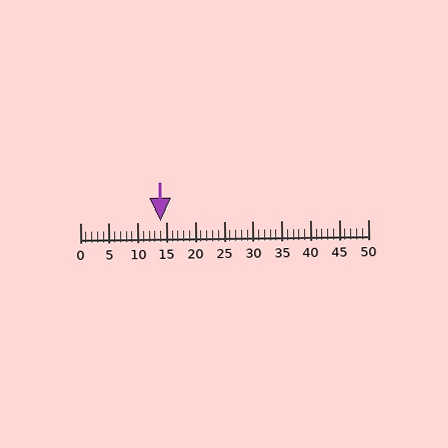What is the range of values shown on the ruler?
The ruler shows values from 0 to 50.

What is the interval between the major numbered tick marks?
The major tick marks are spaced 5 units apart.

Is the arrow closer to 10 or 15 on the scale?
The arrow is closer to 15.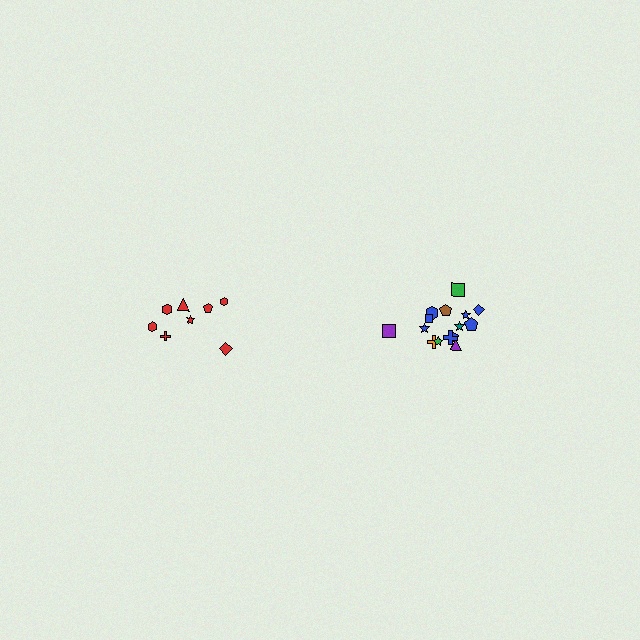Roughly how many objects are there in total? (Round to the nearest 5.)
Roughly 25 objects in total.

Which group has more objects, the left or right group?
The right group.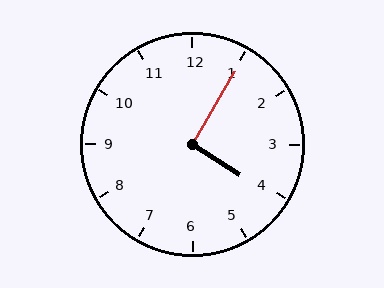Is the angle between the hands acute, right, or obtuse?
It is right.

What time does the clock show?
4:05.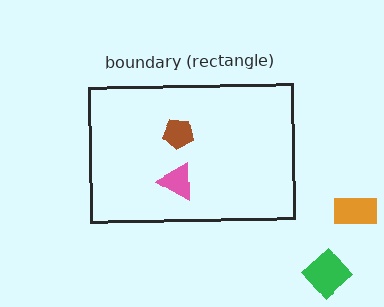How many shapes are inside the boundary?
2 inside, 2 outside.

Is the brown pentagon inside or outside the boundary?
Inside.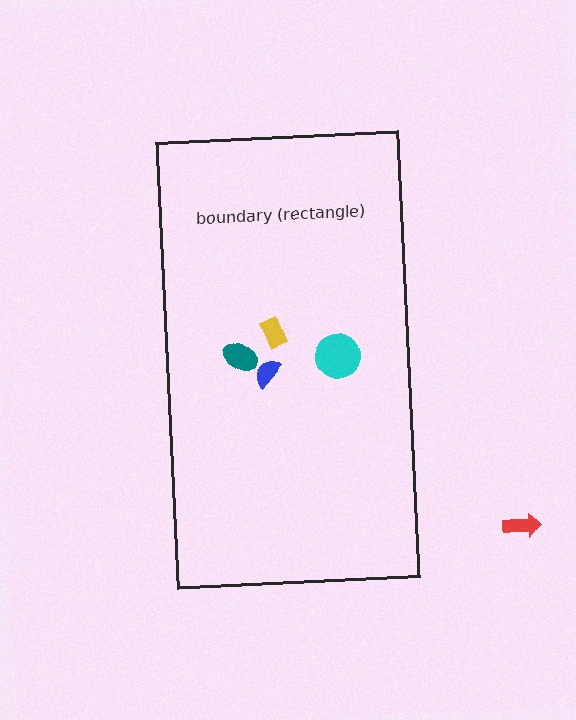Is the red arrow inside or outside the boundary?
Outside.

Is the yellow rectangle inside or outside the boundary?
Inside.